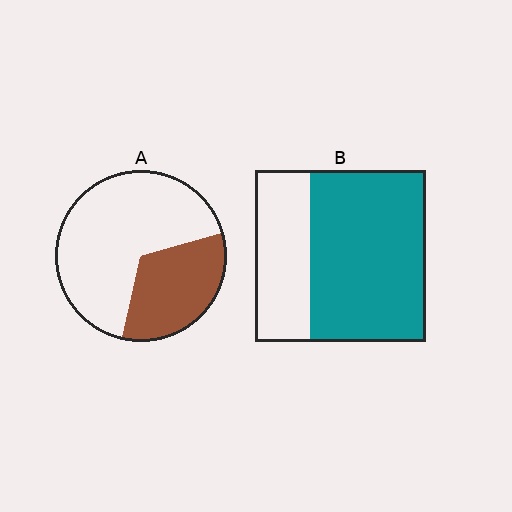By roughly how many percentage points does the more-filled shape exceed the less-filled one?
By roughly 35 percentage points (B over A).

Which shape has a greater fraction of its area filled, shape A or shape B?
Shape B.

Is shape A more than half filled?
No.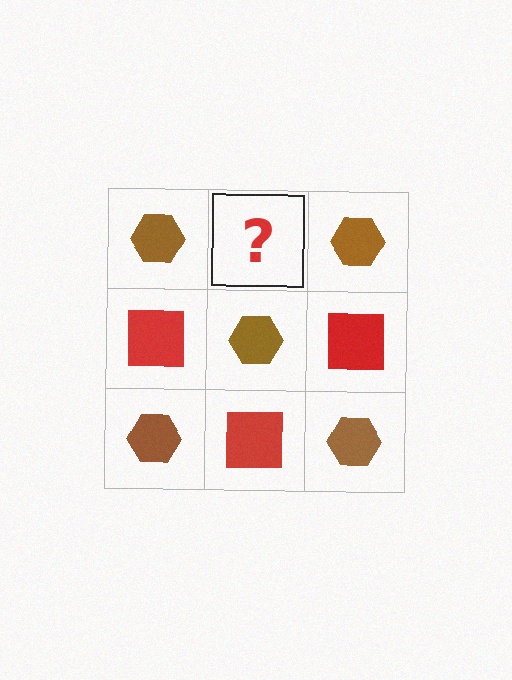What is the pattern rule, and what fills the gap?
The rule is that it alternates brown hexagon and red square in a checkerboard pattern. The gap should be filled with a red square.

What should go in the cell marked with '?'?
The missing cell should contain a red square.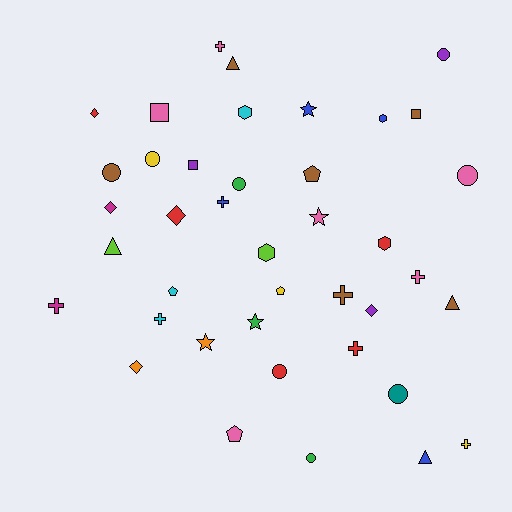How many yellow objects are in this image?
There are 3 yellow objects.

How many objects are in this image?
There are 40 objects.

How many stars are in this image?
There are 4 stars.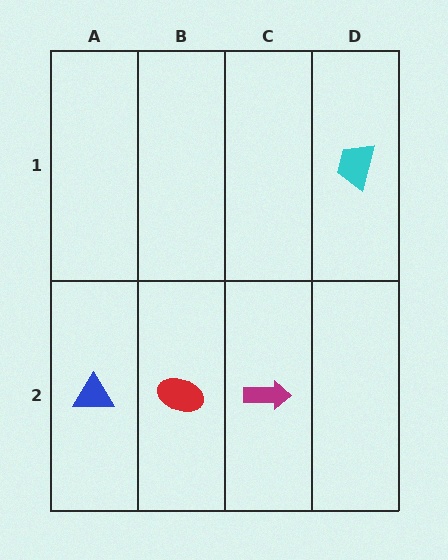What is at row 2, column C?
A magenta arrow.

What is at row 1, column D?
A cyan trapezoid.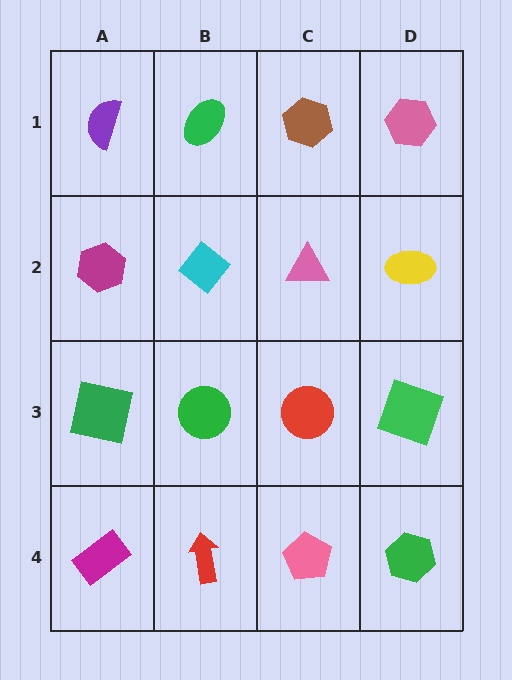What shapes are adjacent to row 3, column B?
A cyan diamond (row 2, column B), a red arrow (row 4, column B), a green square (row 3, column A), a red circle (row 3, column C).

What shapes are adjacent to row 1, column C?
A pink triangle (row 2, column C), a green ellipse (row 1, column B), a pink hexagon (row 1, column D).